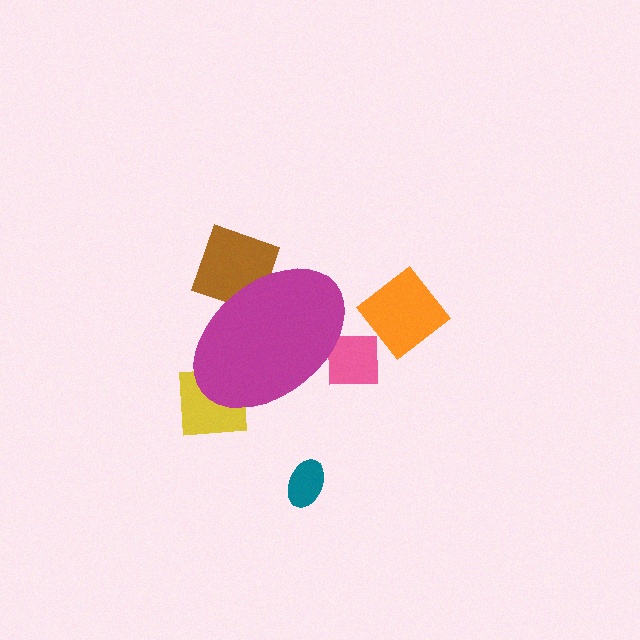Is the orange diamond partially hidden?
No, the orange diamond is fully visible.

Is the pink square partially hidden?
Yes, the pink square is partially hidden behind the magenta ellipse.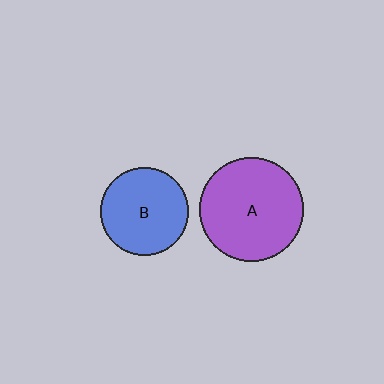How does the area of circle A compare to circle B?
Approximately 1.4 times.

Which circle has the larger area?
Circle A (purple).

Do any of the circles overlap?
No, none of the circles overlap.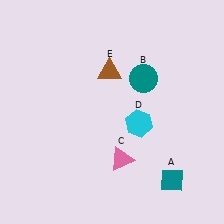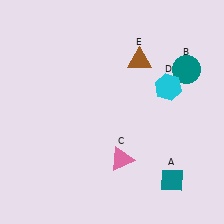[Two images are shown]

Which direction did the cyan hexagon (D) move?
The cyan hexagon (D) moved up.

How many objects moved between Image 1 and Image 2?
3 objects moved between the two images.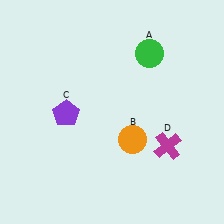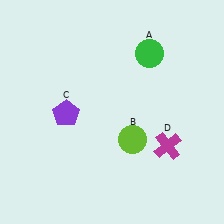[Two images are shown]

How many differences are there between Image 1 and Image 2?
There is 1 difference between the two images.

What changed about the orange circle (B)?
In Image 1, B is orange. In Image 2, it changed to lime.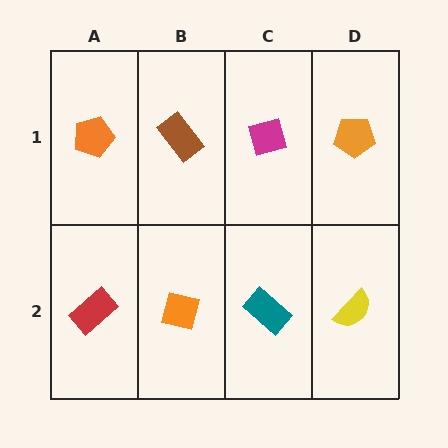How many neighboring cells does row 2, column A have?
2.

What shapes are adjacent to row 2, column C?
A magenta square (row 1, column C), an orange square (row 2, column B), a yellow semicircle (row 2, column D).